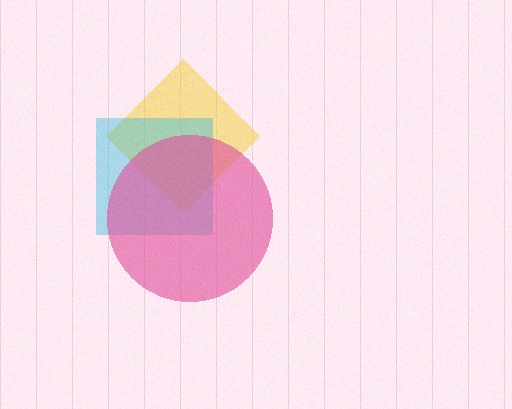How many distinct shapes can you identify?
There are 3 distinct shapes: a yellow diamond, a cyan square, a pink circle.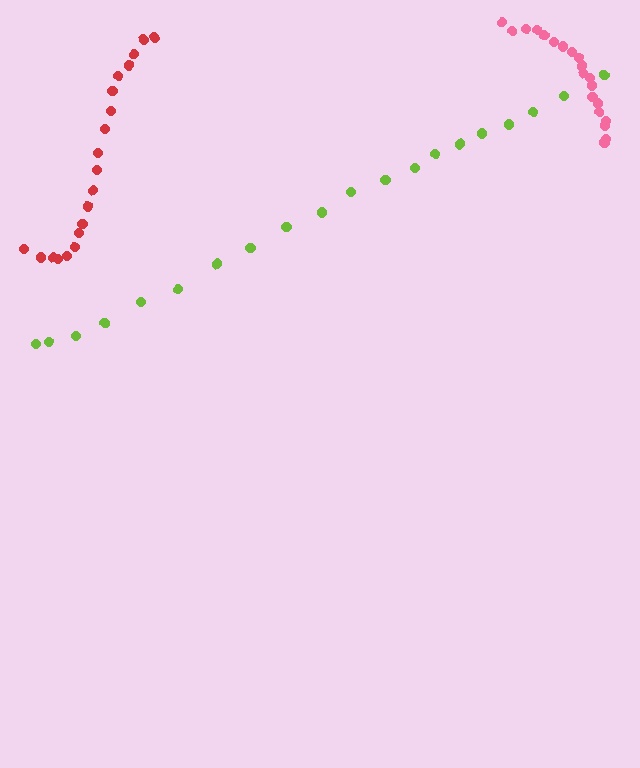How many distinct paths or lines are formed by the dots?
There are 3 distinct paths.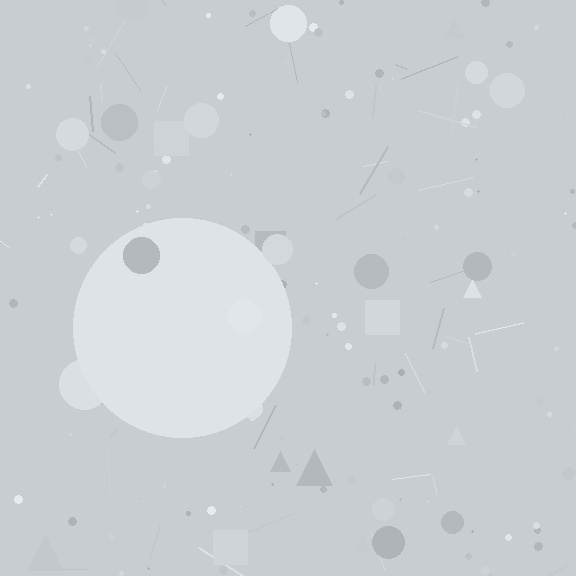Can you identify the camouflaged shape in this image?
The camouflaged shape is a circle.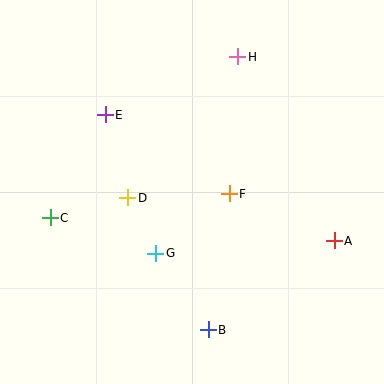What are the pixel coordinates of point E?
Point E is at (105, 115).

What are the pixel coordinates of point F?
Point F is at (229, 194).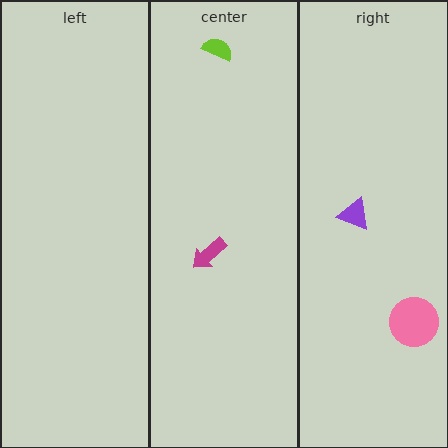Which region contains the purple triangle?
The right region.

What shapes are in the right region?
The purple triangle, the pink circle.